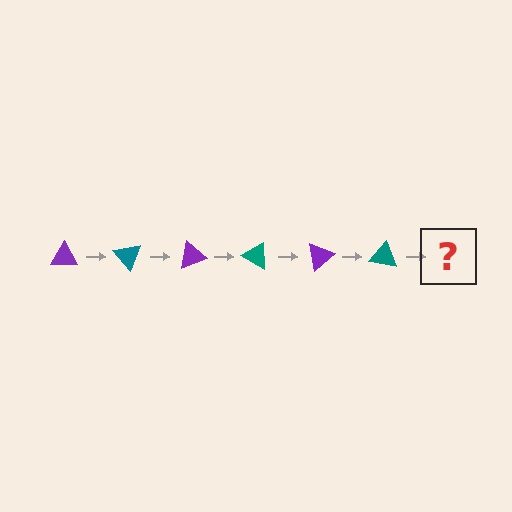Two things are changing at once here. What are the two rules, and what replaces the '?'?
The two rules are that it rotates 50 degrees each step and the color cycles through purple and teal. The '?' should be a purple triangle, rotated 300 degrees from the start.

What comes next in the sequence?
The next element should be a purple triangle, rotated 300 degrees from the start.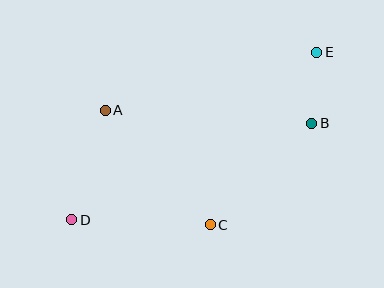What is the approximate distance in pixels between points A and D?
The distance between A and D is approximately 114 pixels.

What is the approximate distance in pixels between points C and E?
The distance between C and E is approximately 203 pixels.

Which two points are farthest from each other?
Points D and E are farthest from each other.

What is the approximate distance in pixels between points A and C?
The distance between A and C is approximately 155 pixels.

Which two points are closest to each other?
Points B and E are closest to each other.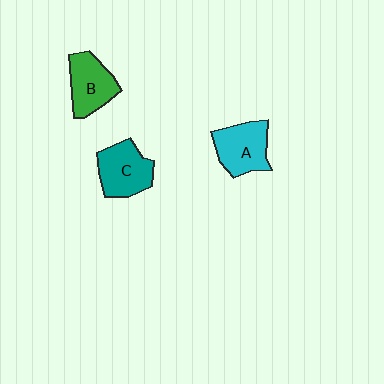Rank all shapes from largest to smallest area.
From largest to smallest: C (teal), A (cyan), B (green).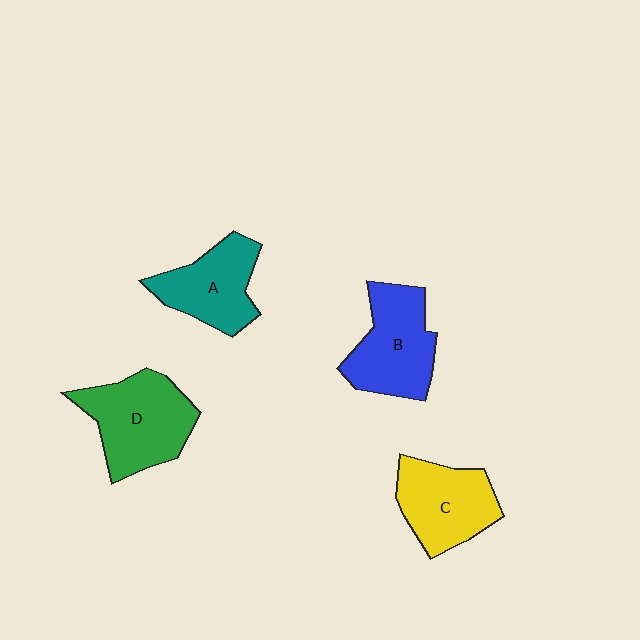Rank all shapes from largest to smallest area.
From largest to smallest: D (green), B (blue), C (yellow), A (teal).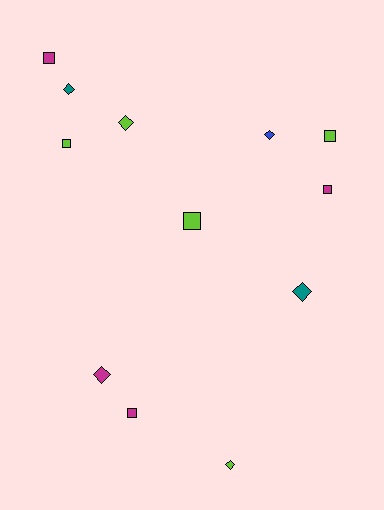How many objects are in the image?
There are 12 objects.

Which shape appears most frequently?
Square, with 6 objects.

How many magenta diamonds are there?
There is 1 magenta diamond.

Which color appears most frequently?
Lime, with 5 objects.